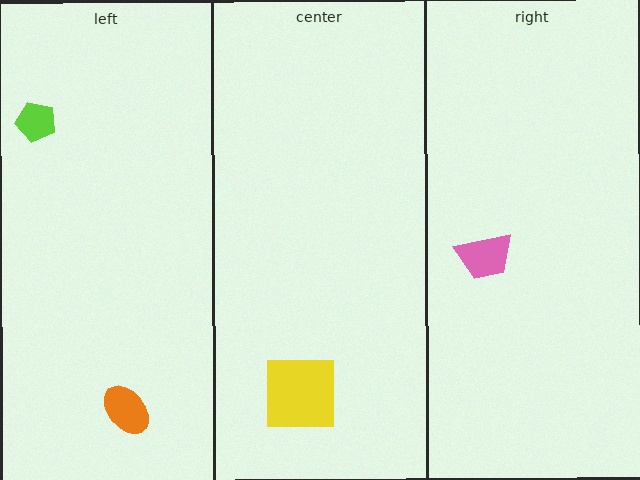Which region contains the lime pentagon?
The left region.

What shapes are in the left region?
The orange ellipse, the lime pentagon.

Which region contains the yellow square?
The center region.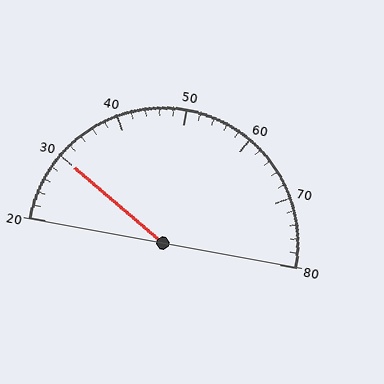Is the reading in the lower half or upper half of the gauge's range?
The reading is in the lower half of the range (20 to 80).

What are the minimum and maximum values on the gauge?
The gauge ranges from 20 to 80.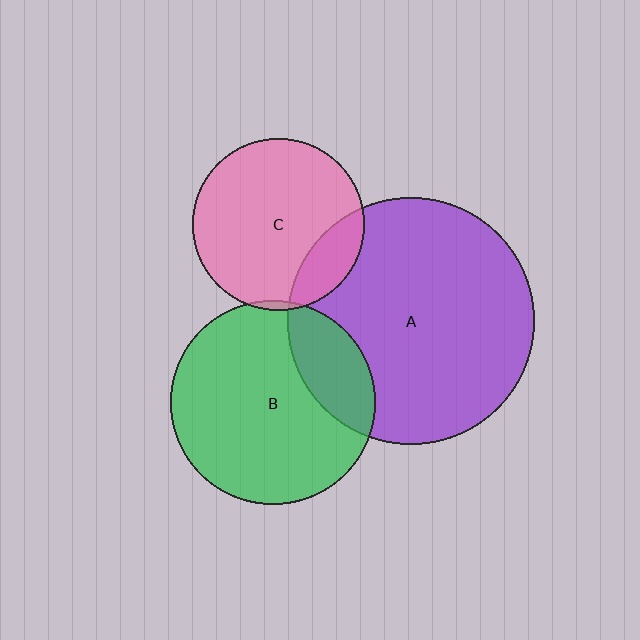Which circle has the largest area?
Circle A (purple).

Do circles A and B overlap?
Yes.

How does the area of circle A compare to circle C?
Approximately 2.0 times.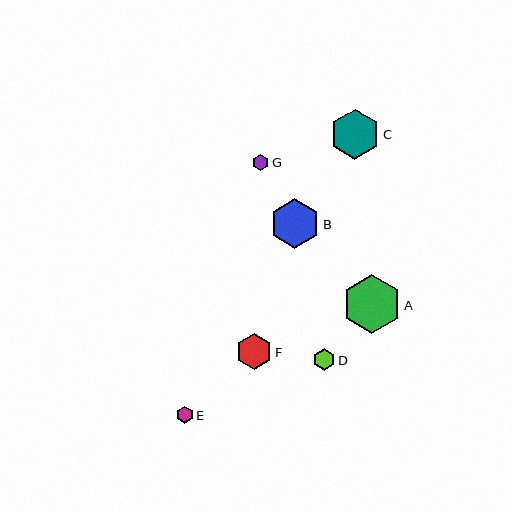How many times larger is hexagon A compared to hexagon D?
Hexagon A is approximately 2.7 times the size of hexagon D.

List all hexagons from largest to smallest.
From largest to smallest: A, C, B, F, D, E, G.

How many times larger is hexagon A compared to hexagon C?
Hexagon A is approximately 1.2 times the size of hexagon C.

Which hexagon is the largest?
Hexagon A is the largest with a size of approximately 59 pixels.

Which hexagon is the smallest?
Hexagon G is the smallest with a size of approximately 16 pixels.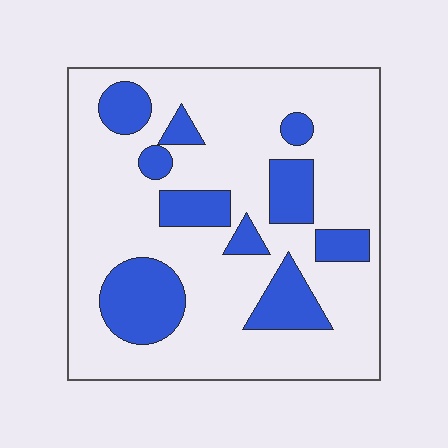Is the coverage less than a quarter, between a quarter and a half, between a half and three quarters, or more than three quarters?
Less than a quarter.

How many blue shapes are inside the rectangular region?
10.